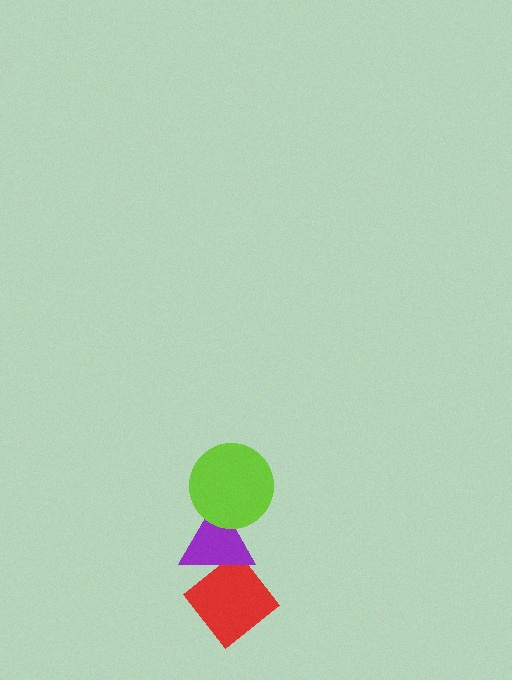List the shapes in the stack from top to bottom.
From top to bottom: the lime circle, the purple triangle, the red diamond.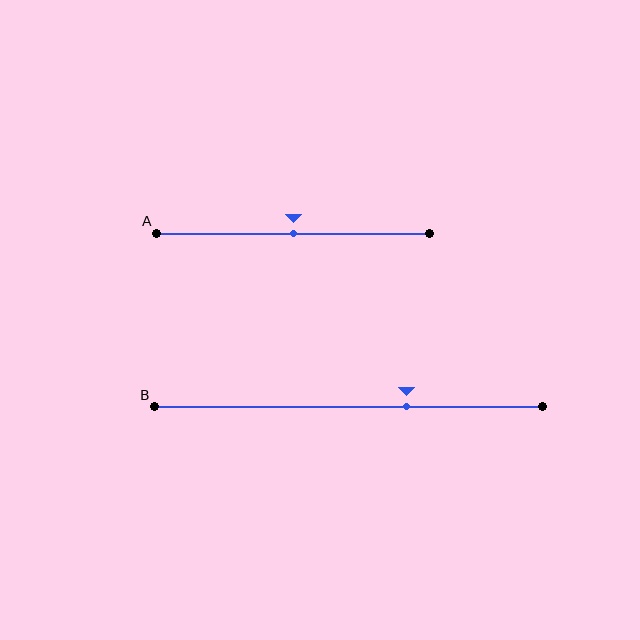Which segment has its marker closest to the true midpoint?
Segment A has its marker closest to the true midpoint.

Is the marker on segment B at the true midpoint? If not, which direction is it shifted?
No, the marker on segment B is shifted to the right by about 15% of the segment length.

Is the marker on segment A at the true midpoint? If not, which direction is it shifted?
Yes, the marker on segment A is at the true midpoint.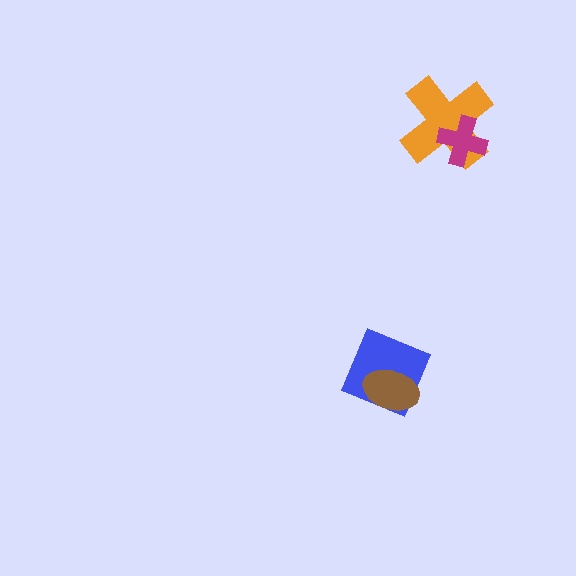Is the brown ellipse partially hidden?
No, no other shape covers it.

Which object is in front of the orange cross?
The magenta cross is in front of the orange cross.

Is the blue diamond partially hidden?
Yes, it is partially covered by another shape.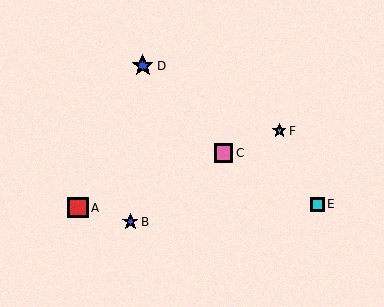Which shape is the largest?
The blue star (labeled D) is the largest.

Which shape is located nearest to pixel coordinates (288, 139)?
The cyan star (labeled F) at (279, 131) is nearest to that location.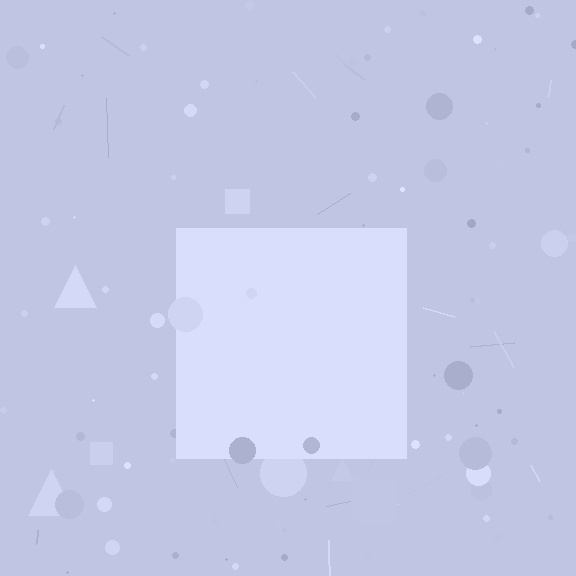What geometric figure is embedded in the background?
A square is embedded in the background.